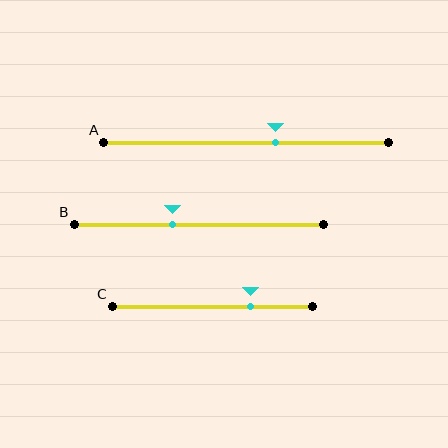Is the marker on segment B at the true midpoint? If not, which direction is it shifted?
No, the marker on segment B is shifted to the left by about 11% of the segment length.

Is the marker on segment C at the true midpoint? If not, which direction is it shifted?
No, the marker on segment C is shifted to the right by about 19% of the segment length.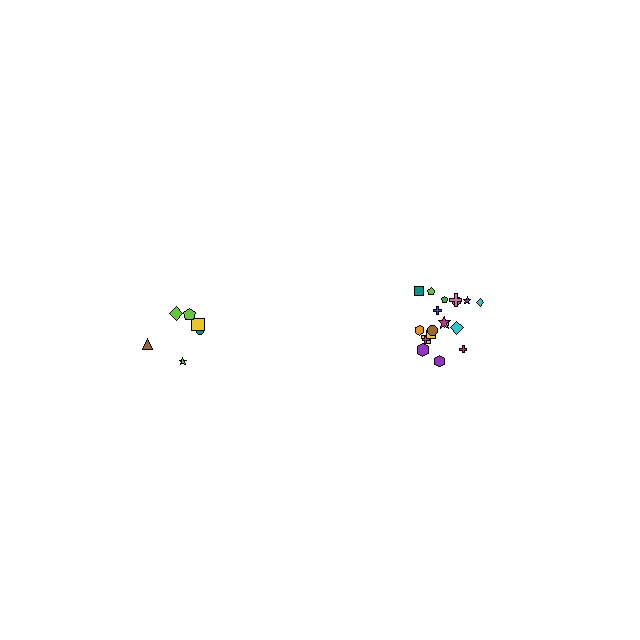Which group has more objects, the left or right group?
The right group.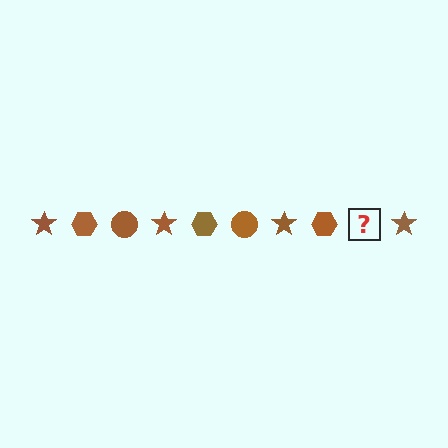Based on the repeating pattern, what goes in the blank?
The blank should be a brown circle.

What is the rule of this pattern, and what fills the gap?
The rule is that the pattern cycles through star, hexagon, circle shapes in brown. The gap should be filled with a brown circle.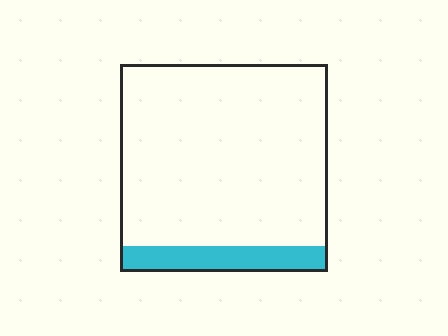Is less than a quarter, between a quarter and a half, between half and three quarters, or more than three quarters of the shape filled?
Less than a quarter.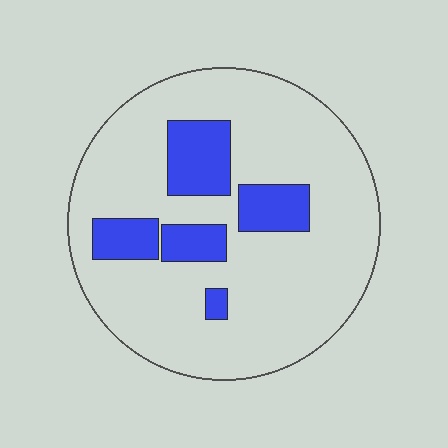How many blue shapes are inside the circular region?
5.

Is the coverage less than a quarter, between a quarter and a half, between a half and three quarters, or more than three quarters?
Less than a quarter.